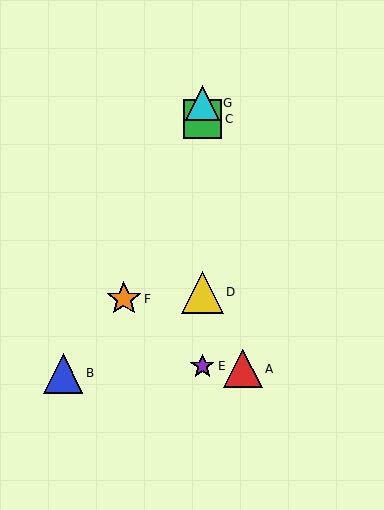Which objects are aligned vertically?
Objects C, D, E, G are aligned vertically.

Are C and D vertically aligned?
Yes, both are at x≈202.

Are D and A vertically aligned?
No, D is at x≈202 and A is at x≈243.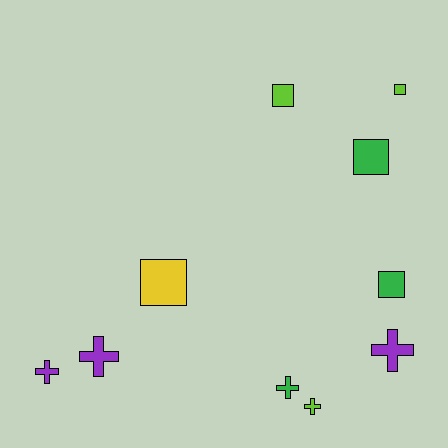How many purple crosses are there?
There are 3 purple crosses.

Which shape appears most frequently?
Cross, with 5 objects.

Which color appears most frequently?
Lime, with 3 objects.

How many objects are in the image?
There are 10 objects.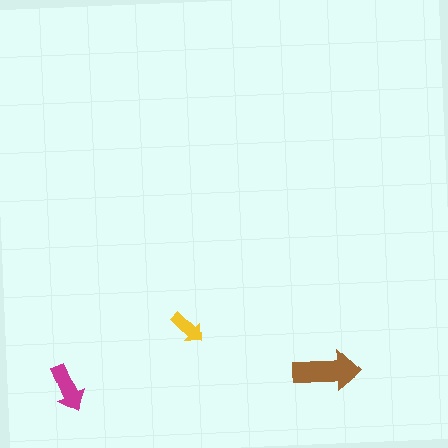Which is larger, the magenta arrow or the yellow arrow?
The magenta one.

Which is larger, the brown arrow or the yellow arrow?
The brown one.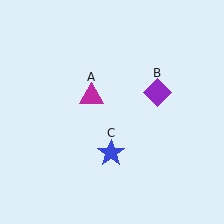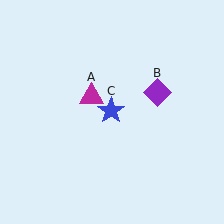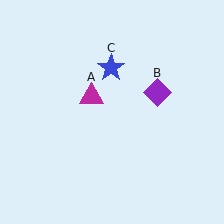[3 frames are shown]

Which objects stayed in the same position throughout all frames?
Magenta triangle (object A) and purple diamond (object B) remained stationary.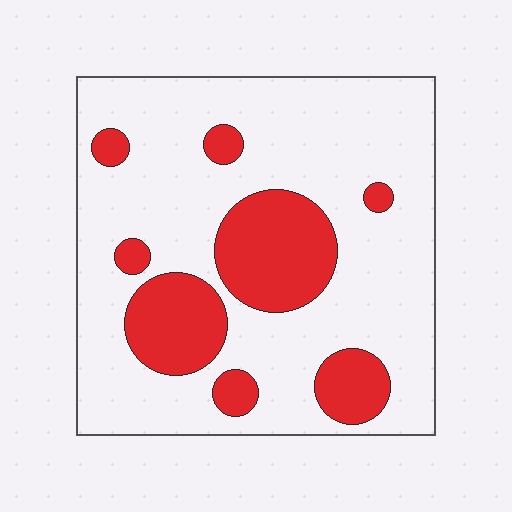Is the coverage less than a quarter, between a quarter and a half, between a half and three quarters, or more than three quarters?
Less than a quarter.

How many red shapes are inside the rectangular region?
8.